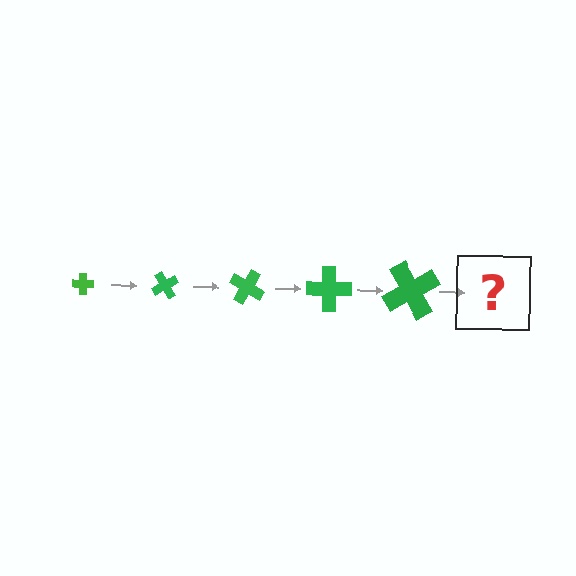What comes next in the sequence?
The next element should be a cross, larger than the previous one and rotated 300 degrees from the start.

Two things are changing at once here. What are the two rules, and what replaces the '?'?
The two rules are that the cross grows larger each step and it rotates 60 degrees each step. The '?' should be a cross, larger than the previous one and rotated 300 degrees from the start.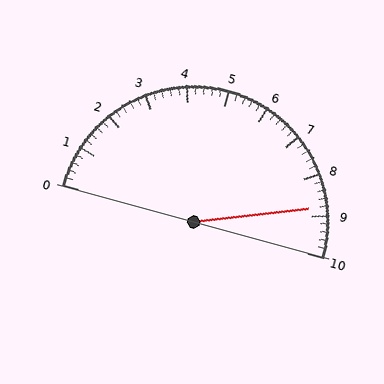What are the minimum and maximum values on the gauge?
The gauge ranges from 0 to 10.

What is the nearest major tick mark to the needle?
The nearest major tick mark is 9.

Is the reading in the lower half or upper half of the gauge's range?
The reading is in the upper half of the range (0 to 10).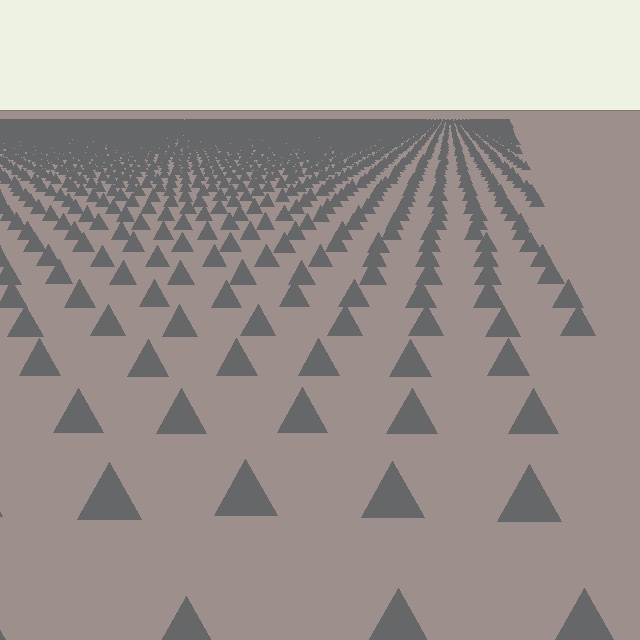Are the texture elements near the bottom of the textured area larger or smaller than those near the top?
Larger. Near the bottom, elements are closer to the viewer and appear at a bigger on-screen size.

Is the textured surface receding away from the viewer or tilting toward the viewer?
The surface is receding away from the viewer. Texture elements get smaller and denser toward the top.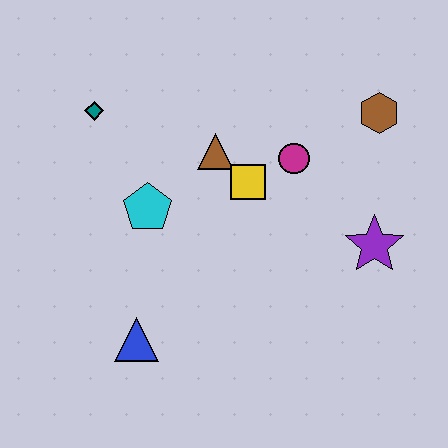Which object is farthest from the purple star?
The teal diamond is farthest from the purple star.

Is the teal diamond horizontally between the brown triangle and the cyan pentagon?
No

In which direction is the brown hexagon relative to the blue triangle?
The brown hexagon is to the right of the blue triangle.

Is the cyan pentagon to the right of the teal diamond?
Yes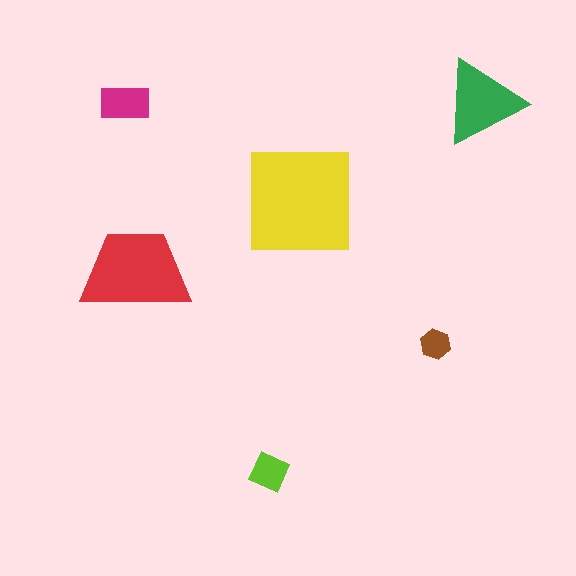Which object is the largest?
The yellow square.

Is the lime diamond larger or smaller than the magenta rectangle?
Smaller.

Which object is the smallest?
The brown hexagon.